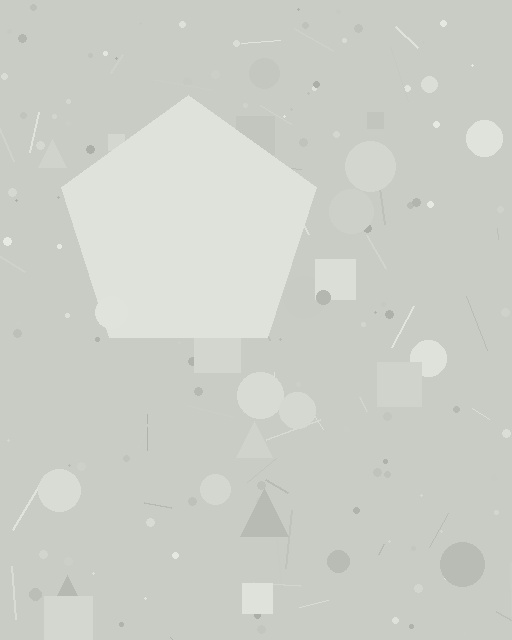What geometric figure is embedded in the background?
A pentagon is embedded in the background.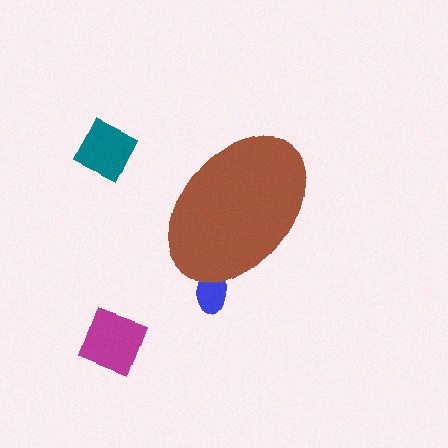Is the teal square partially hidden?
No, the teal square is fully visible.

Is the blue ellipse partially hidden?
Yes, the blue ellipse is partially hidden behind the brown ellipse.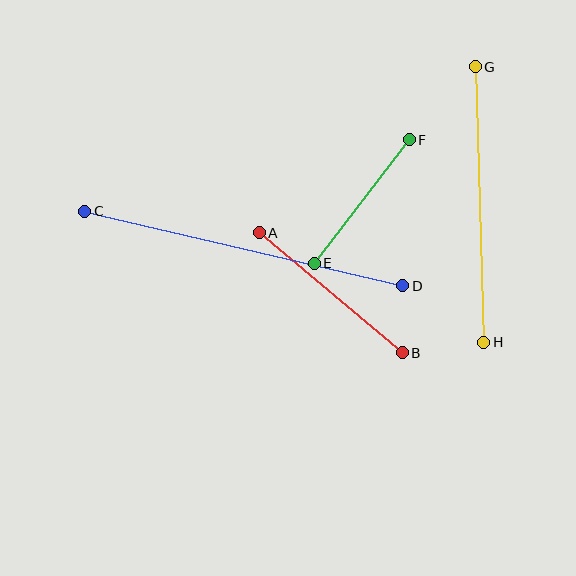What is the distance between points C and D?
The distance is approximately 326 pixels.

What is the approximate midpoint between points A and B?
The midpoint is at approximately (331, 293) pixels.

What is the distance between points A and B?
The distance is approximately 187 pixels.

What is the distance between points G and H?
The distance is approximately 276 pixels.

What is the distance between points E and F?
The distance is approximately 156 pixels.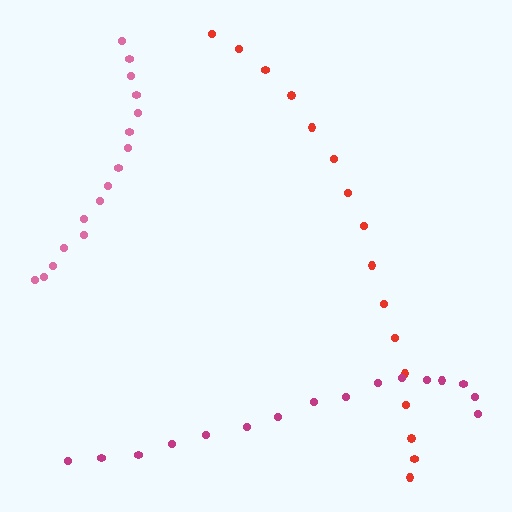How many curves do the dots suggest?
There are 3 distinct paths.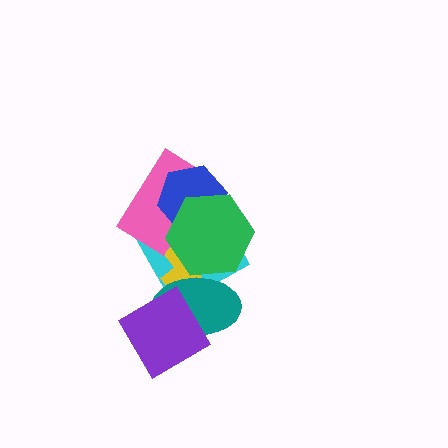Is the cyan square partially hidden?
Yes, it is partially covered by another shape.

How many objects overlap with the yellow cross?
3 objects overlap with the yellow cross.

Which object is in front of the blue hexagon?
The green hexagon is in front of the blue hexagon.